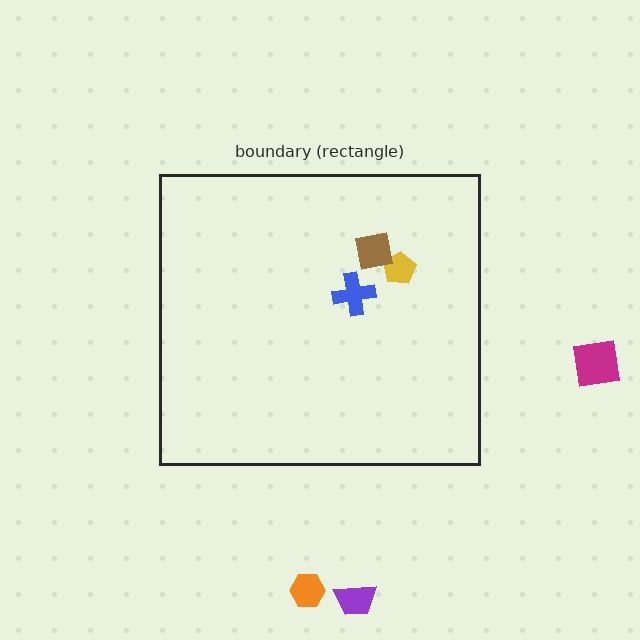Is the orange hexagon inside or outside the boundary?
Outside.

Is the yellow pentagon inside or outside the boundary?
Inside.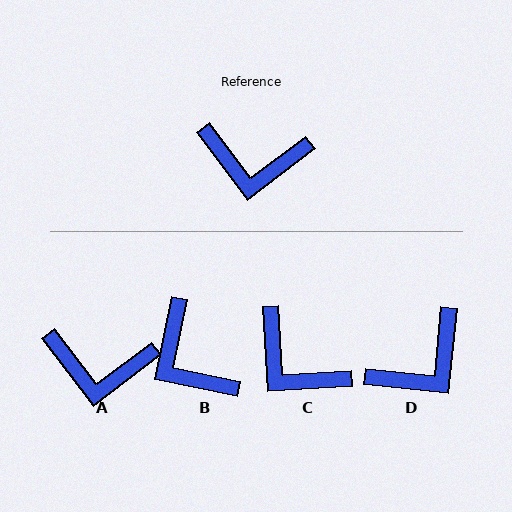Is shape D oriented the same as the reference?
No, it is off by about 47 degrees.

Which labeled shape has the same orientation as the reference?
A.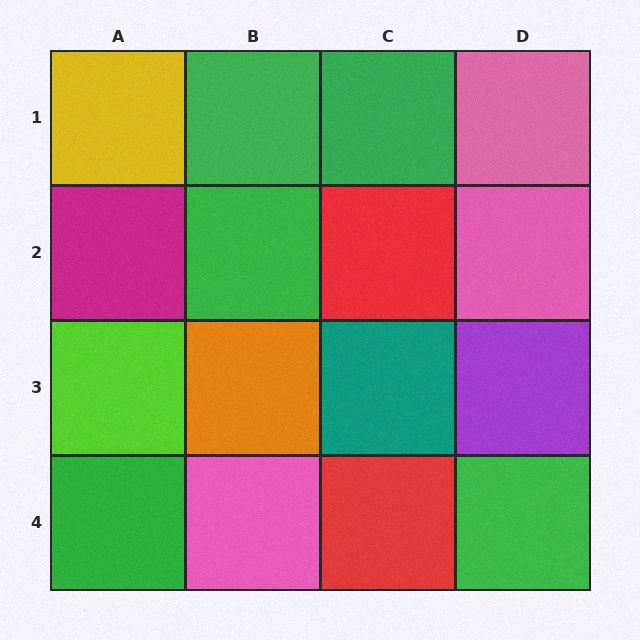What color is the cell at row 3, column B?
Orange.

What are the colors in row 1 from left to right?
Yellow, green, green, pink.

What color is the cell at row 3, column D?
Purple.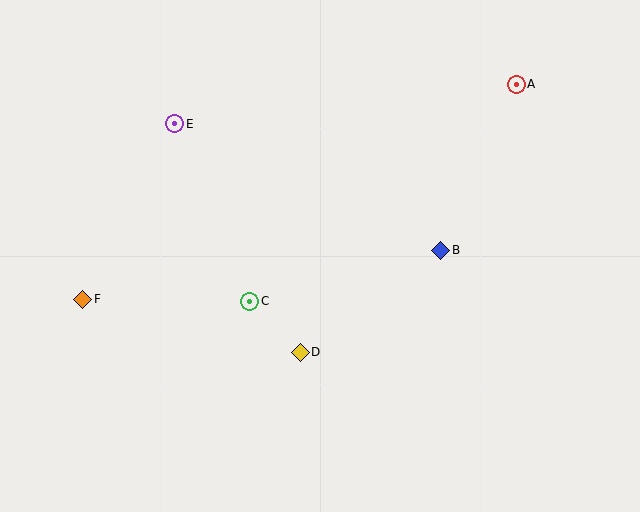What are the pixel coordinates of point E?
Point E is at (175, 124).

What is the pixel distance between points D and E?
The distance between D and E is 261 pixels.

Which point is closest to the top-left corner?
Point E is closest to the top-left corner.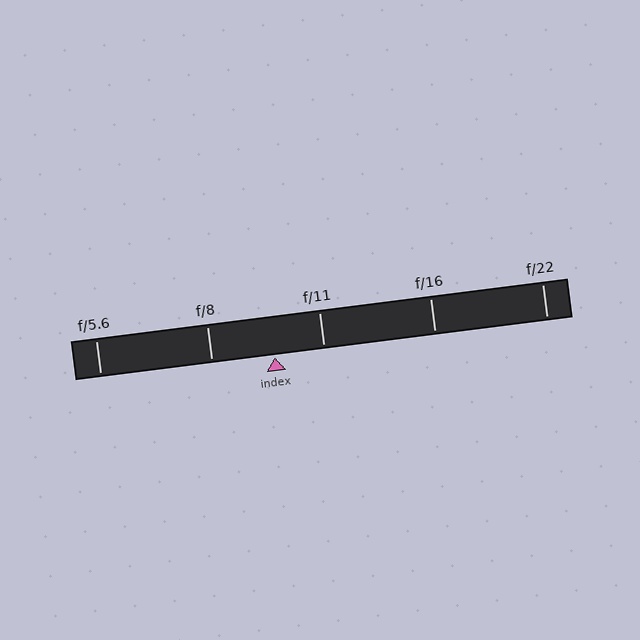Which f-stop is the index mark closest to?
The index mark is closest to f/11.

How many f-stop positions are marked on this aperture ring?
There are 5 f-stop positions marked.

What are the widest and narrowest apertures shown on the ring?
The widest aperture shown is f/5.6 and the narrowest is f/22.